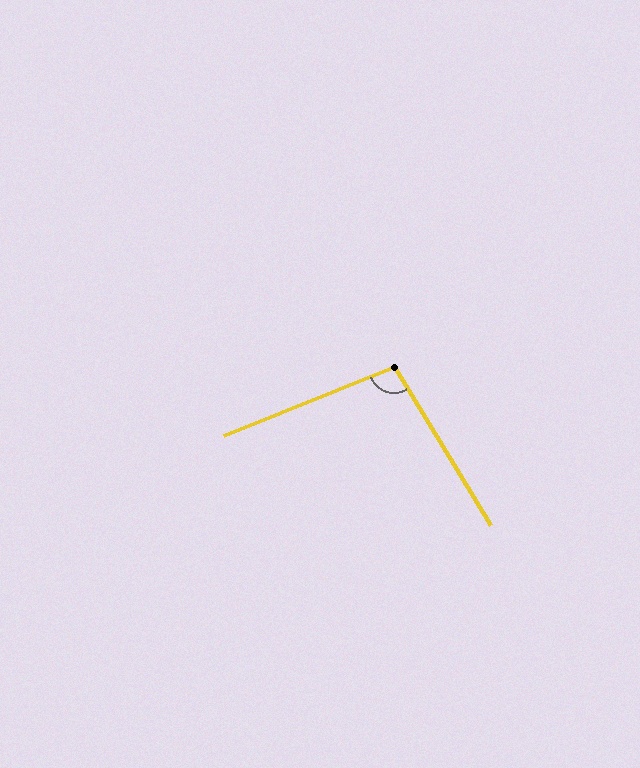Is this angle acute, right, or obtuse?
It is obtuse.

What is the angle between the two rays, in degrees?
Approximately 99 degrees.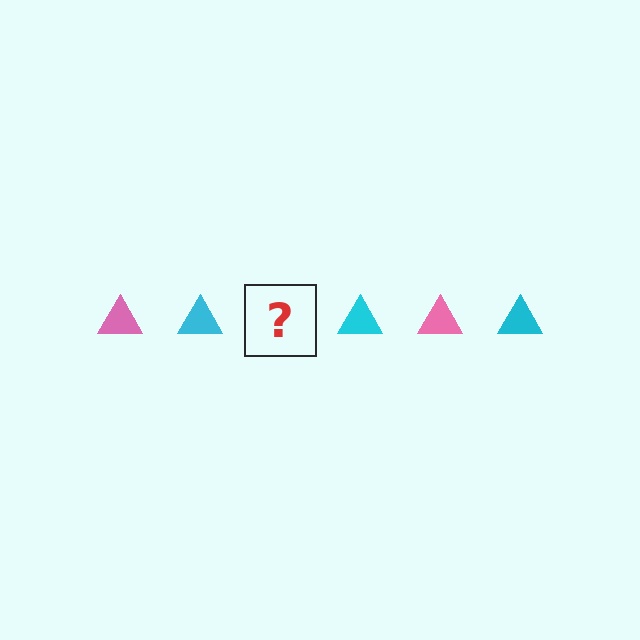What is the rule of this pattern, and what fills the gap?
The rule is that the pattern cycles through pink, cyan triangles. The gap should be filled with a pink triangle.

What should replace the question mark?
The question mark should be replaced with a pink triangle.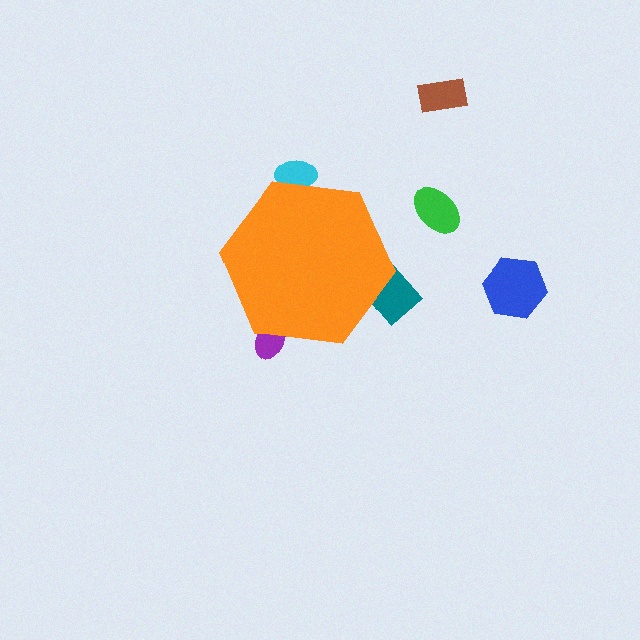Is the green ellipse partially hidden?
No, the green ellipse is fully visible.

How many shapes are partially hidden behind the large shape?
3 shapes are partially hidden.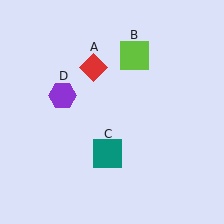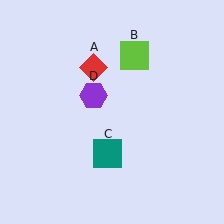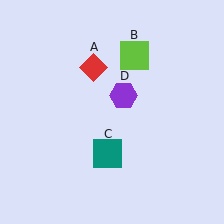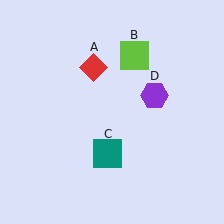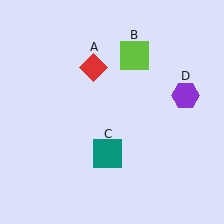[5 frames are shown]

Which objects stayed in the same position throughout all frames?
Red diamond (object A) and lime square (object B) and teal square (object C) remained stationary.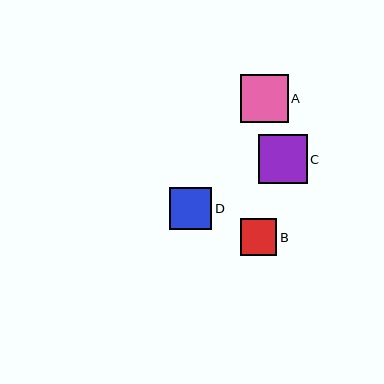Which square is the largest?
Square C is the largest with a size of approximately 48 pixels.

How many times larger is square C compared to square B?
Square C is approximately 1.3 times the size of square B.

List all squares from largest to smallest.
From largest to smallest: C, A, D, B.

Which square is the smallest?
Square B is the smallest with a size of approximately 36 pixels.